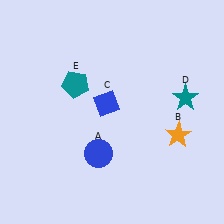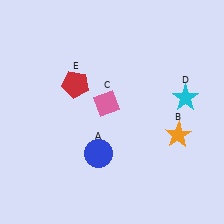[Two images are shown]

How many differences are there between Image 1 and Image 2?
There are 3 differences between the two images.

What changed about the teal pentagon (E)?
In Image 1, E is teal. In Image 2, it changed to red.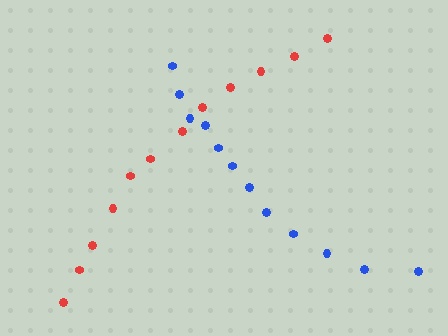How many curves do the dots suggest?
There are 2 distinct paths.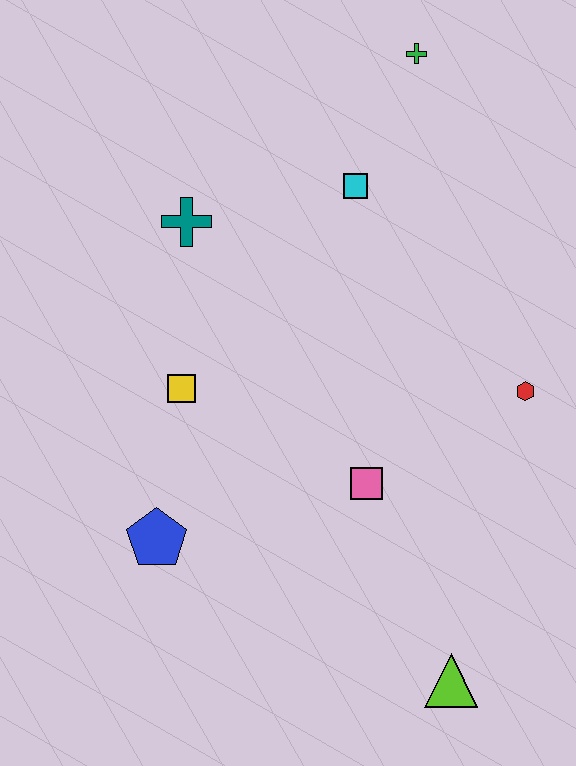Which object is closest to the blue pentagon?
The yellow square is closest to the blue pentagon.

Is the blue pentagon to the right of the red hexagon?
No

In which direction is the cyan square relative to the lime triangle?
The cyan square is above the lime triangle.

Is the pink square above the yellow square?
No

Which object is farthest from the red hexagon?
The blue pentagon is farthest from the red hexagon.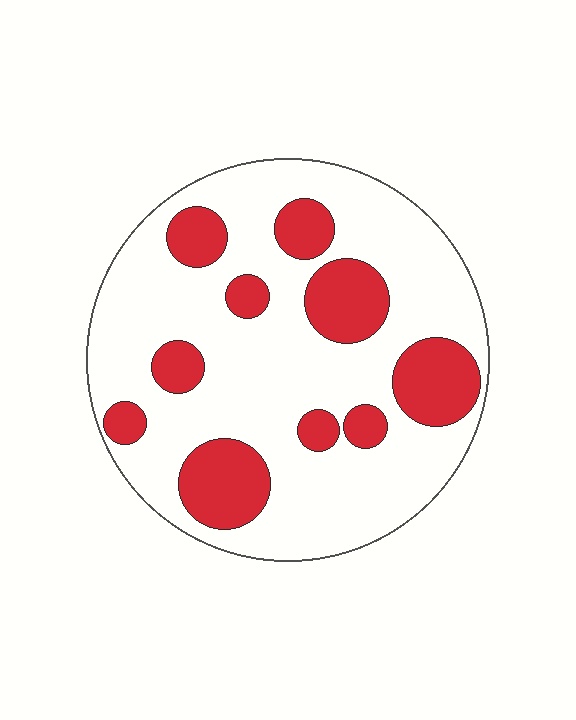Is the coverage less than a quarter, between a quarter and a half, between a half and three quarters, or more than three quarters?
Between a quarter and a half.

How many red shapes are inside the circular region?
10.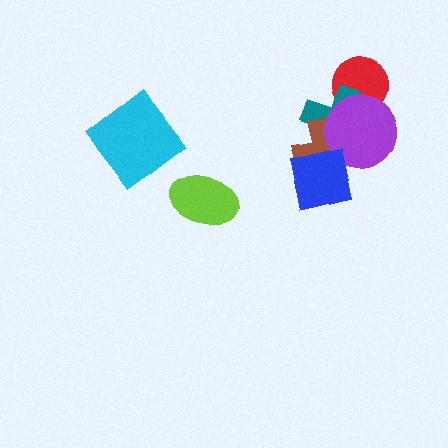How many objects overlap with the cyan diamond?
0 objects overlap with the cyan diamond.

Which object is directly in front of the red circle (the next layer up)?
The teal cross is directly in front of the red circle.